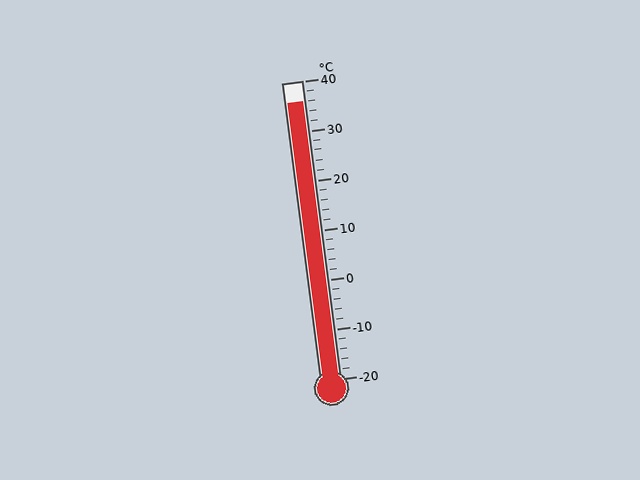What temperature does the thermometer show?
The thermometer shows approximately 36°C.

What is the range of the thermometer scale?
The thermometer scale ranges from -20°C to 40°C.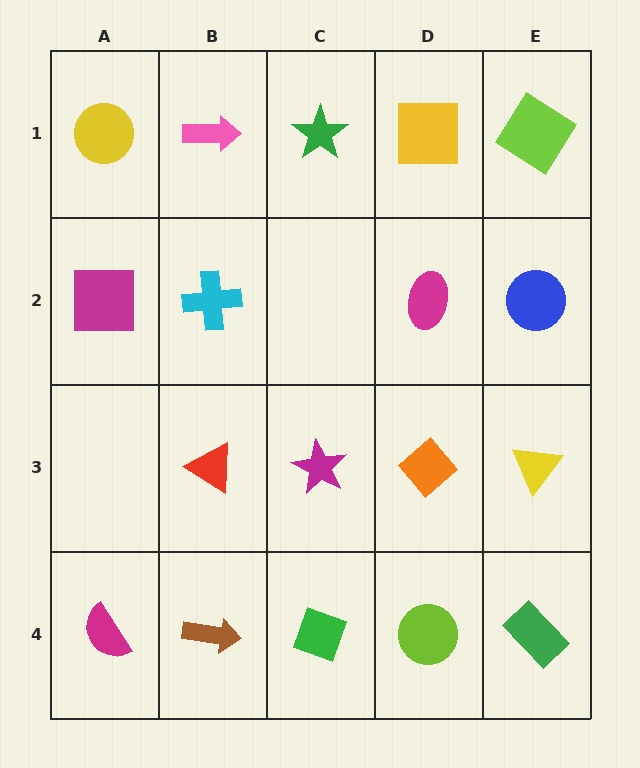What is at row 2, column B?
A cyan cross.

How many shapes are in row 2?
4 shapes.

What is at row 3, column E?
A yellow triangle.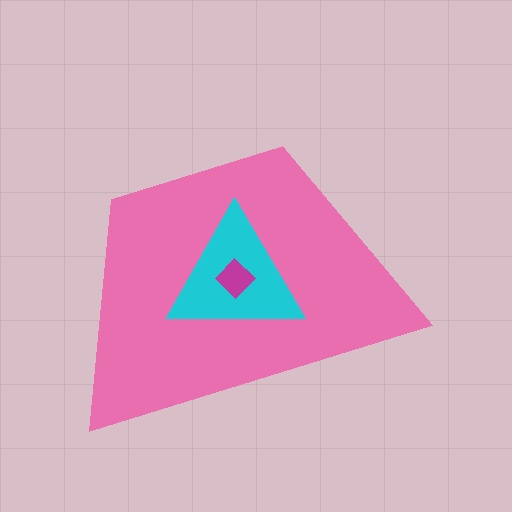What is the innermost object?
The magenta diamond.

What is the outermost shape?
The pink trapezoid.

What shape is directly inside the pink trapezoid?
The cyan triangle.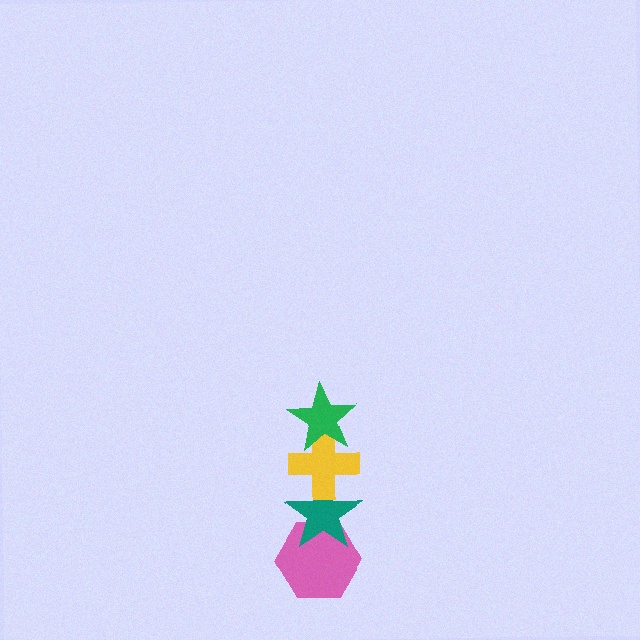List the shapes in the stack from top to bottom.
From top to bottom: the green star, the yellow cross, the teal star, the pink hexagon.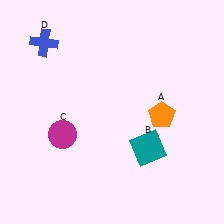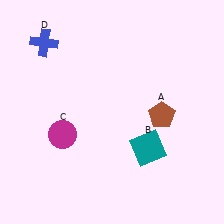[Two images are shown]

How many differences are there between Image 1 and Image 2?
There is 1 difference between the two images.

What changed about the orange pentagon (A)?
In Image 1, A is orange. In Image 2, it changed to brown.